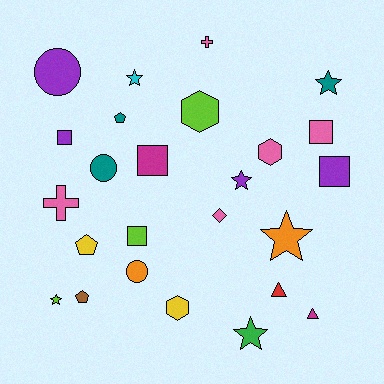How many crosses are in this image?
There are 2 crosses.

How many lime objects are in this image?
There are 3 lime objects.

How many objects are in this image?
There are 25 objects.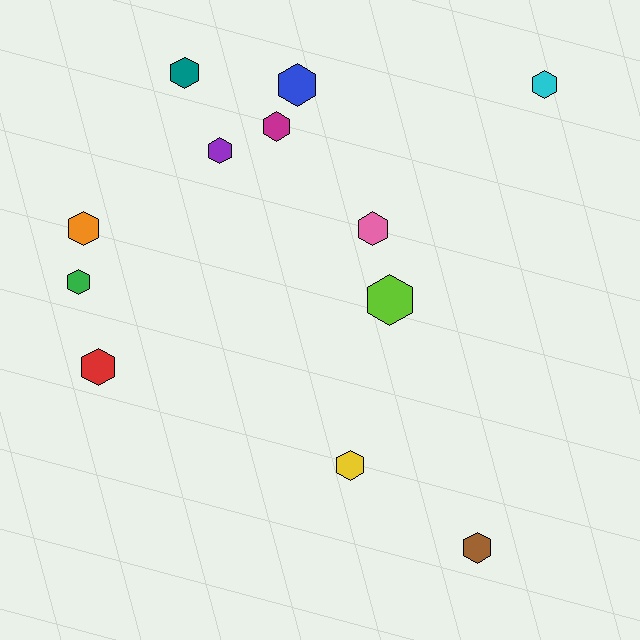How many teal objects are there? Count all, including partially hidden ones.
There is 1 teal object.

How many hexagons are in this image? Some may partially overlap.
There are 12 hexagons.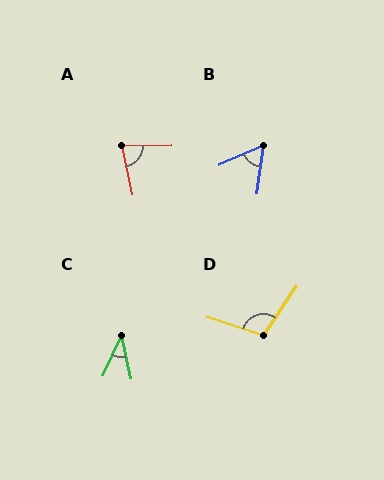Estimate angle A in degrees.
Approximately 78 degrees.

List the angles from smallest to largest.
C (37°), B (59°), A (78°), D (106°).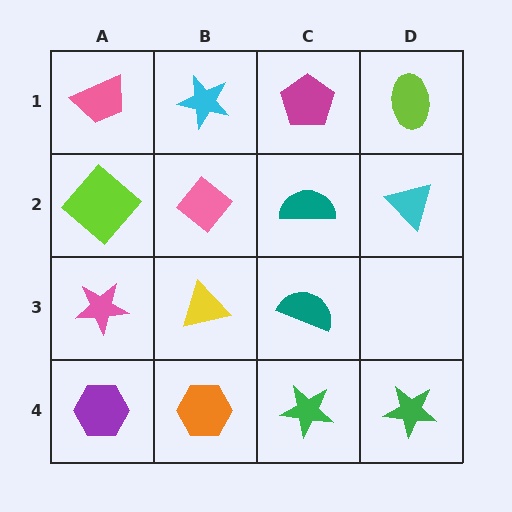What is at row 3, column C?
A teal semicircle.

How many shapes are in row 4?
4 shapes.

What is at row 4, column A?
A purple hexagon.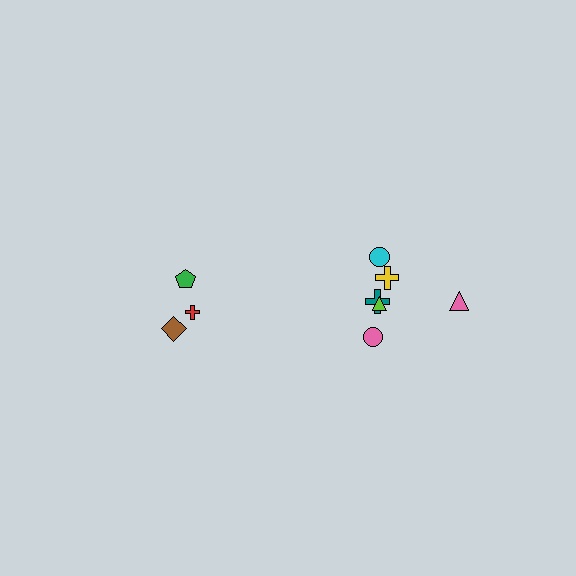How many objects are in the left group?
There are 3 objects.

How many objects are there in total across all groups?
There are 9 objects.